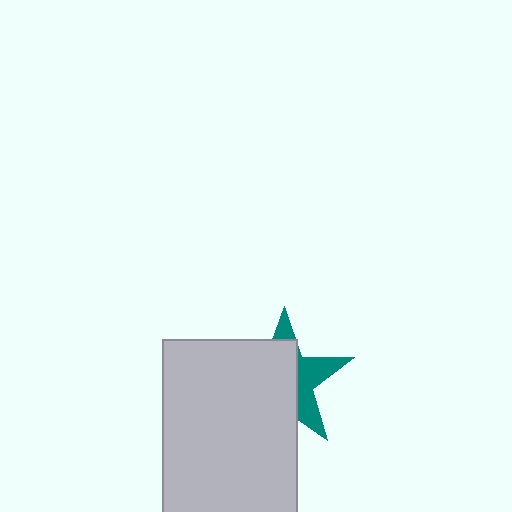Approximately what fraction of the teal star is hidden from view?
Roughly 62% of the teal star is hidden behind the light gray rectangle.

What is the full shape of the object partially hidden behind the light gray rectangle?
The partially hidden object is a teal star.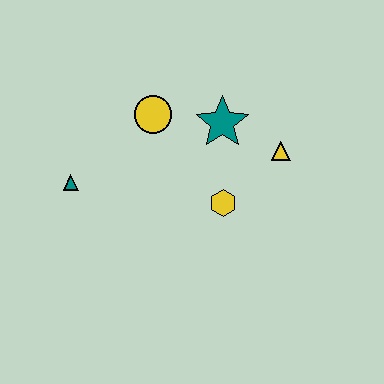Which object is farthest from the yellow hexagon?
The teal triangle is farthest from the yellow hexagon.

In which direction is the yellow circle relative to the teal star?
The yellow circle is to the left of the teal star.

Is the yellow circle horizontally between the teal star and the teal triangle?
Yes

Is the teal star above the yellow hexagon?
Yes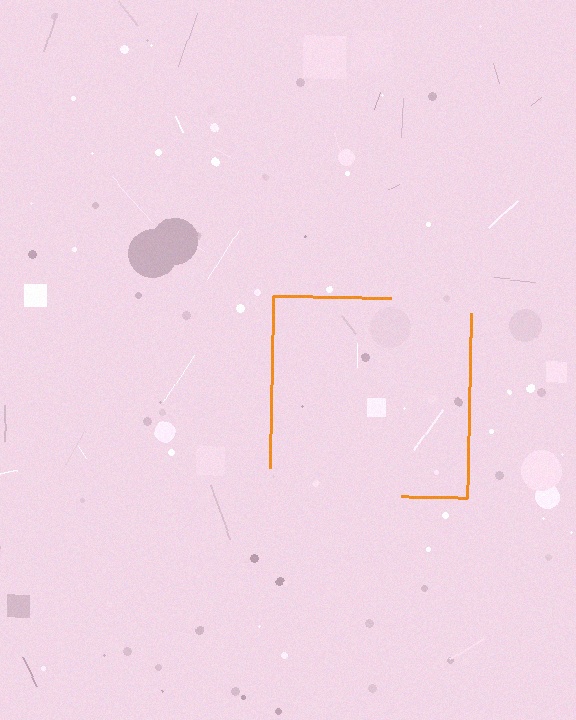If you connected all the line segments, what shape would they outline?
They would outline a square.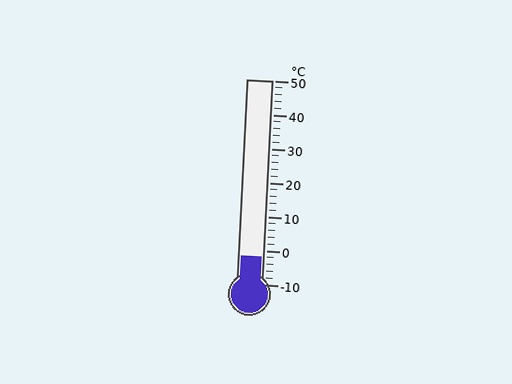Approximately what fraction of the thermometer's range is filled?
The thermometer is filled to approximately 15% of its range.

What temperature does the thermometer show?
The thermometer shows approximately -2°C.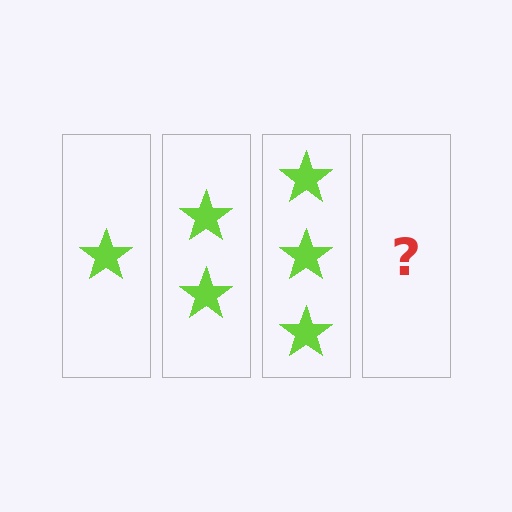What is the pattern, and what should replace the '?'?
The pattern is that each step adds one more star. The '?' should be 4 stars.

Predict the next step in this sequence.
The next step is 4 stars.